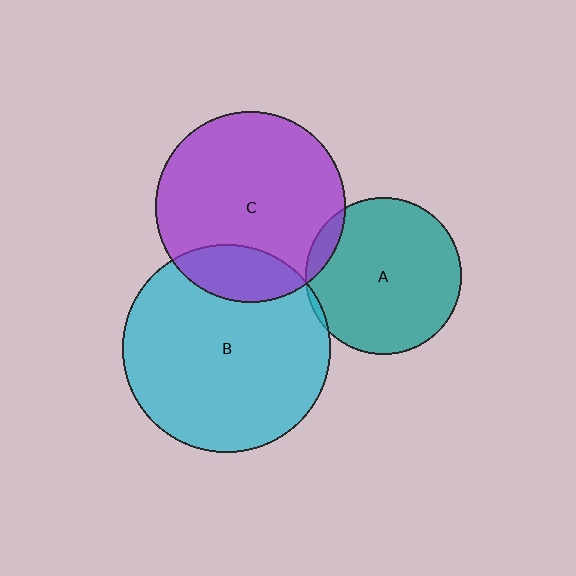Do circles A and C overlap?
Yes.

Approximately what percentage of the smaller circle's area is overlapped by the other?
Approximately 5%.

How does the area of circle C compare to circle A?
Approximately 1.5 times.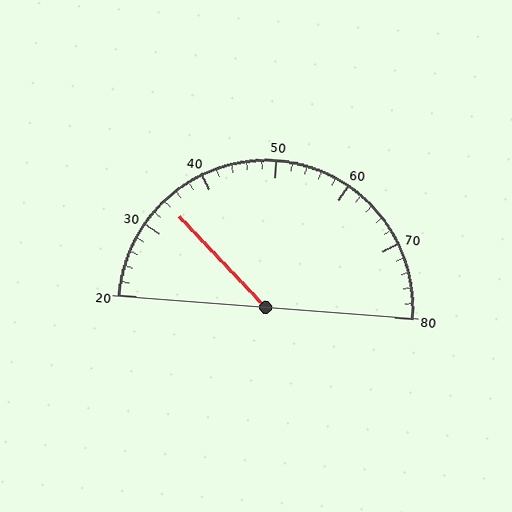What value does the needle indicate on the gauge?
The needle indicates approximately 34.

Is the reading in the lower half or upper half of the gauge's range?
The reading is in the lower half of the range (20 to 80).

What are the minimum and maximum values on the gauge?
The gauge ranges from 20 to 80.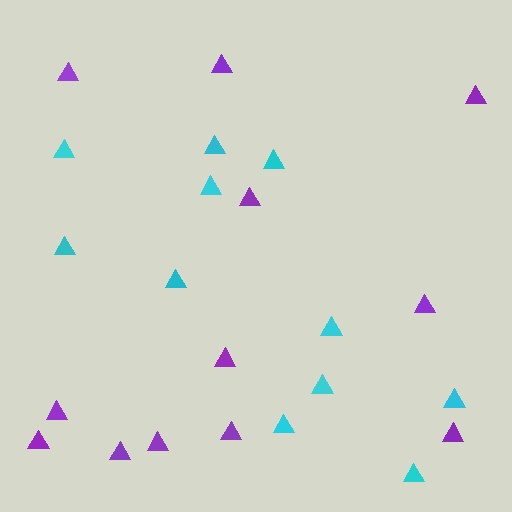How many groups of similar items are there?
There are 2 groups: one group of cyan triangles (11) and one group of purple triangles (12).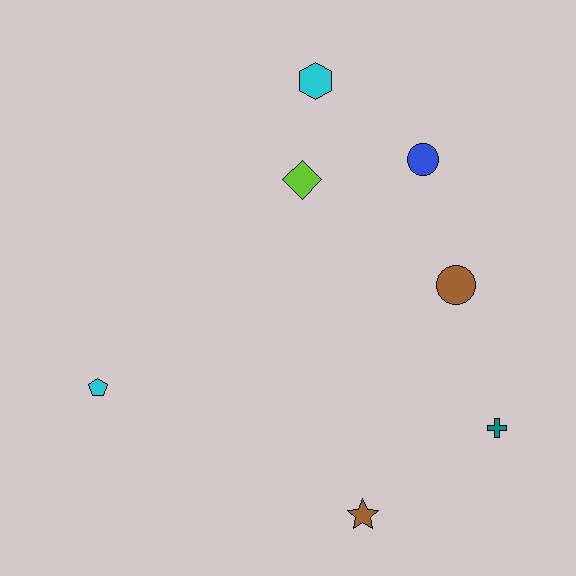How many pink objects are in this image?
There are no pink objects.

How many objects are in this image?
There are 7 objects.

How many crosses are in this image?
There is 1 cross.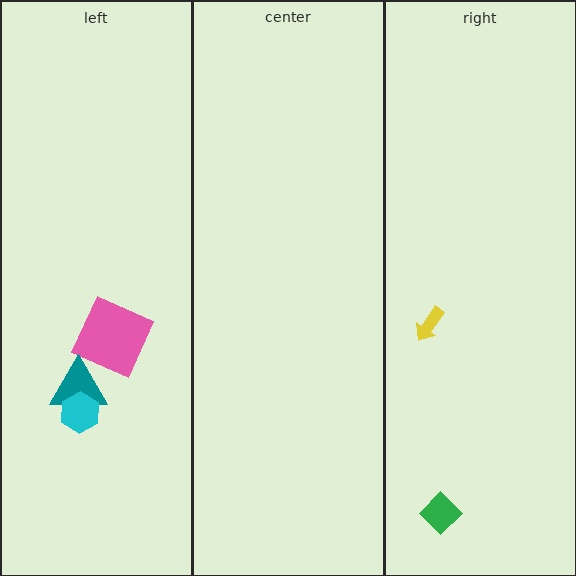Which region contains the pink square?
The left region.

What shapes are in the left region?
The pink square, the teal triangle, the cyan hexagon.